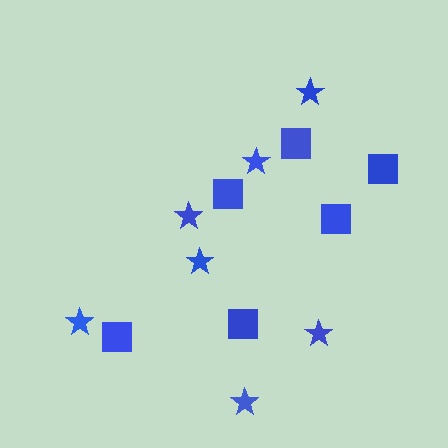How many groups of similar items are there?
There are 2 groups: one group of stars (7) and one group of squares (6).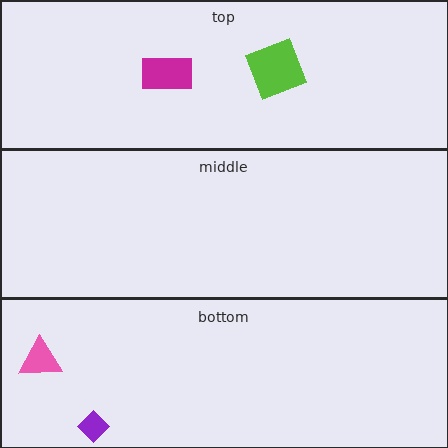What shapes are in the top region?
The lime square, the magenta rectangle.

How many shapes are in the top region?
2.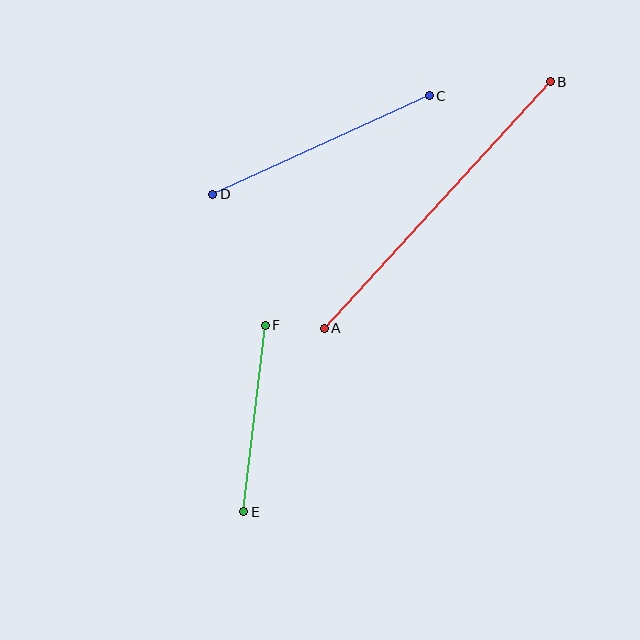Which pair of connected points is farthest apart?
Points A and B are farthest apart.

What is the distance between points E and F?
The distance is approximately 188 pixels.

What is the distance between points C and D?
The distance is approximately 238 pixels.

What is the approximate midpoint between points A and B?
The midpoint is at approximately (437, 205) pixels.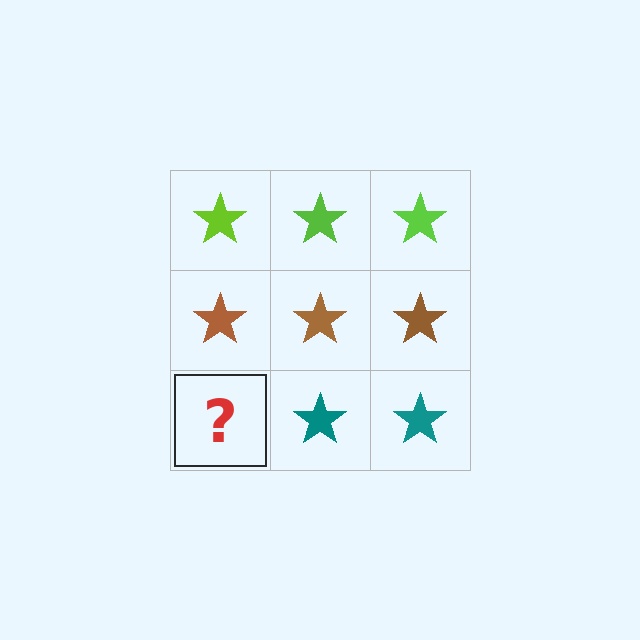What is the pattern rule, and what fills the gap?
The rule is that each row has a consistent color. The gap should be filled with a teal star.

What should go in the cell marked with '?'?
The missing cell should contain a teal star.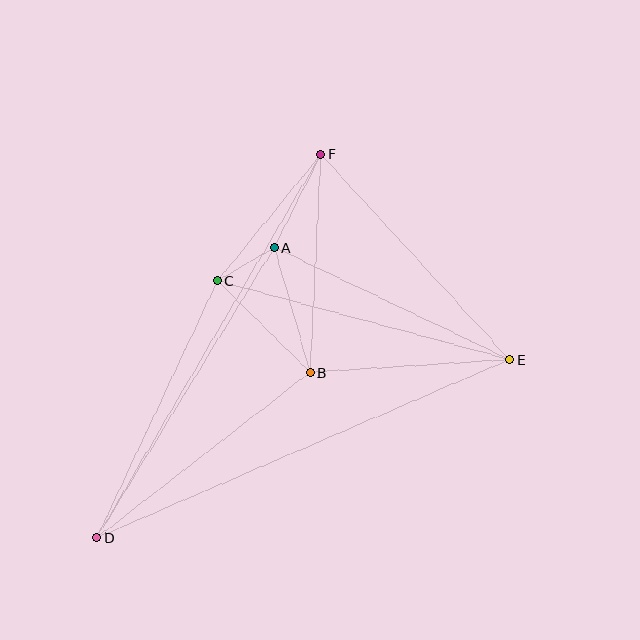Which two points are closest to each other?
Points A and C are closest to each other.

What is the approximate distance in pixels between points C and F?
The distance between C and F is approximately 164 pixels.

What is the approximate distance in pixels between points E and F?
The distance between E and F is approximately 279 pixels.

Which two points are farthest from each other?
Points D and E are farthest from each other.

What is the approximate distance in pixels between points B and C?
The distance between B and C is approximately 131 pixels.